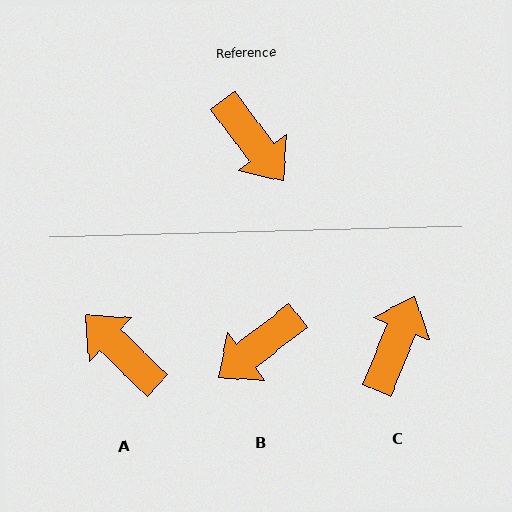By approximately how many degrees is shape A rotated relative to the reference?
Approximately 172 degrees clockwise.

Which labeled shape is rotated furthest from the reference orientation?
A, about 172 degrees away.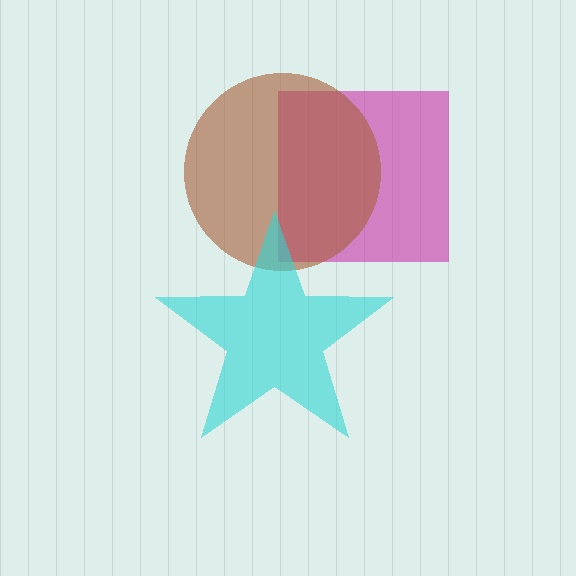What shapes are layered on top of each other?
The layered shapes are: a magenta square, a brown circle, a cyan star.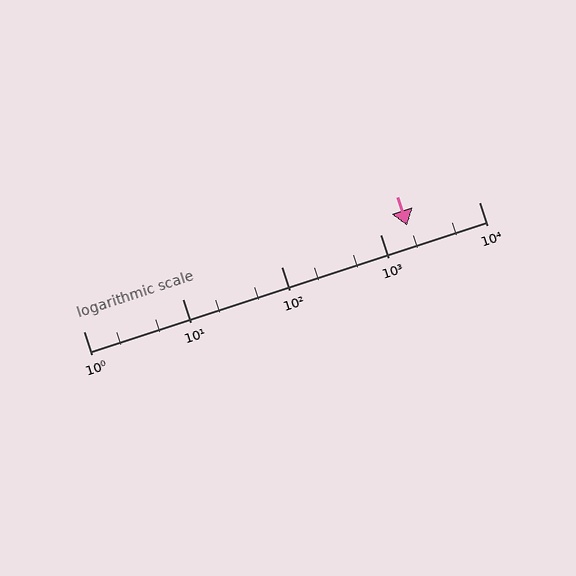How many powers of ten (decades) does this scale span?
The scale spans 4 decades, from 1 to 10000.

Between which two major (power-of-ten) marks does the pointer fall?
The pointer is between 1000 and 10000.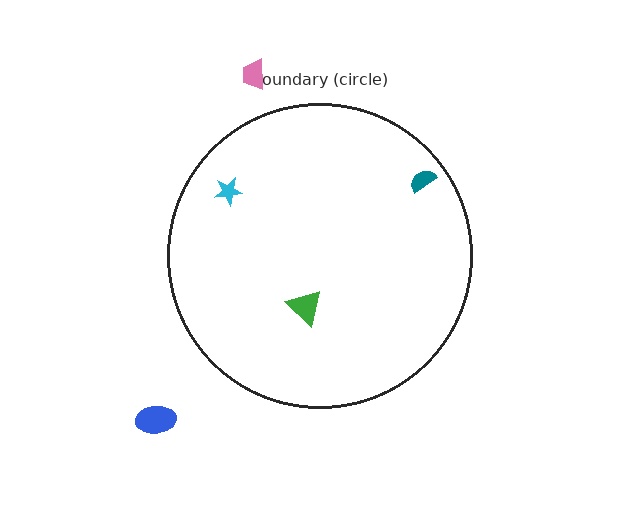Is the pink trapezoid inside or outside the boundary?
Outside.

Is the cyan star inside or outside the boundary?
Inside.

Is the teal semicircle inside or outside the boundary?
Inside.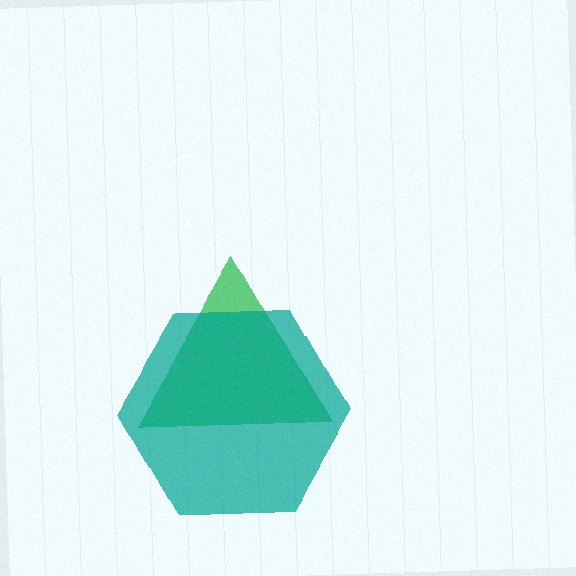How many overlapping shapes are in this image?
There are 2 overlapping shapes in the image.